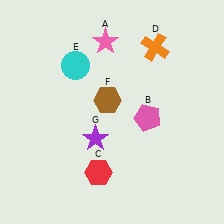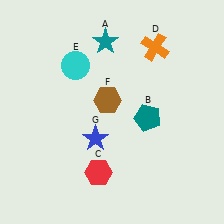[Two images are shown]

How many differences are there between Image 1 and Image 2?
There are 3 differences between the two images.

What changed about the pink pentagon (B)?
In Image 1, B is pink. In Image 2, it changed to teal.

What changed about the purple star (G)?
In Image 1, G is purple. In Image 2, it changed to blue.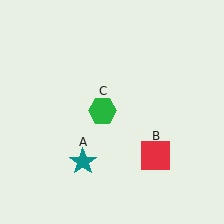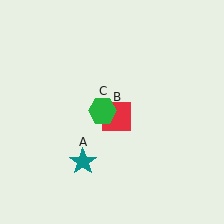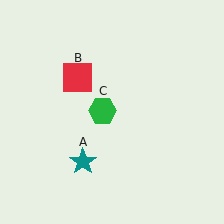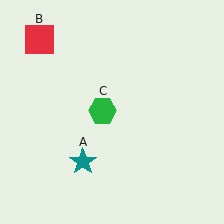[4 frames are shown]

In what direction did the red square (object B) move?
The red square (object B) moved up and to the left.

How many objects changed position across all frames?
1 object changed position: red square (object B).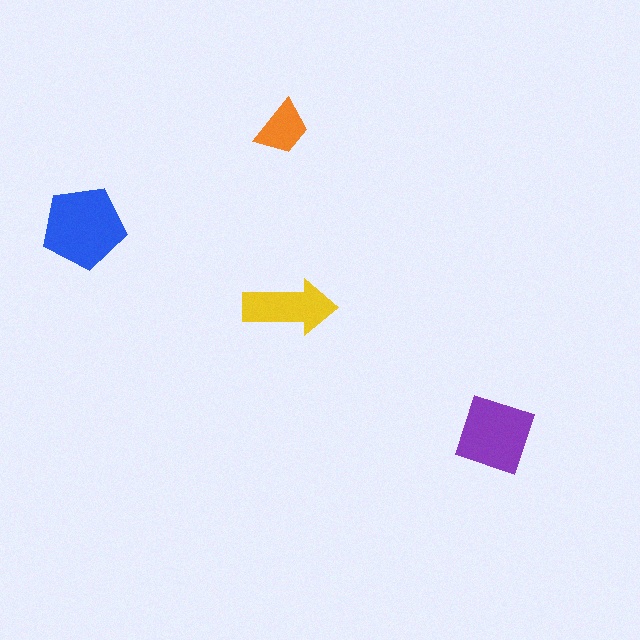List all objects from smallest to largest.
The orange trapezoid, the yellow arrow, the purple diamond, the blue pentagon.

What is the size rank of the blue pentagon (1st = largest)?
1st.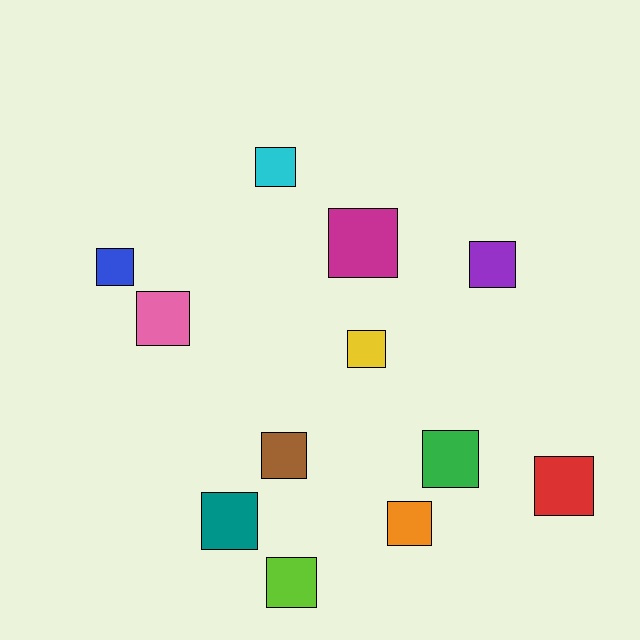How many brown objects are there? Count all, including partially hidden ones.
There is 1 brown object.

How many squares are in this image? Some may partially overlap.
There are 12 squares.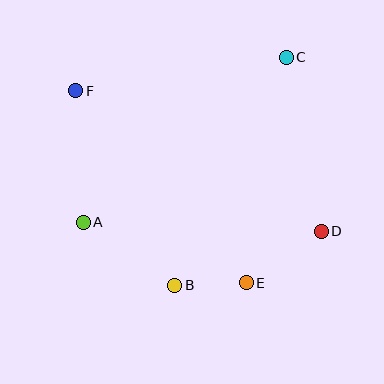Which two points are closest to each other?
Points B and E are closest to each other.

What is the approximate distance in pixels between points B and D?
The distance between B and D is approximately 156 pixels.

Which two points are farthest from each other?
Points D and F are farthest from each other.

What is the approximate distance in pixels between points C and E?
The distance between C and E is approximately 229 pixels.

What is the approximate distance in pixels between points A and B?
The distance between A and B is approximately 111 pixels.